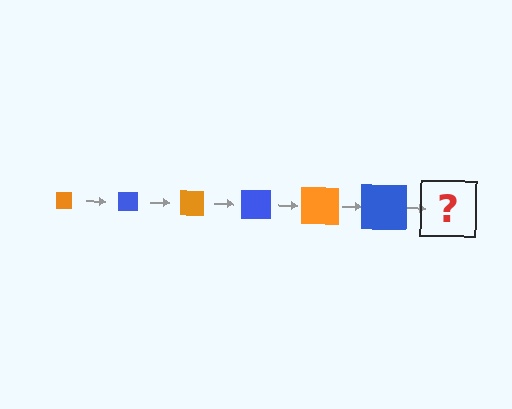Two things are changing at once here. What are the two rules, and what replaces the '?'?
The two rules are that the square grows larger each step and the color cycles through orange and blue. The '?' should be an orange square, larger than the previous one.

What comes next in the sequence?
The next element should be an orange square, larger than the previous one.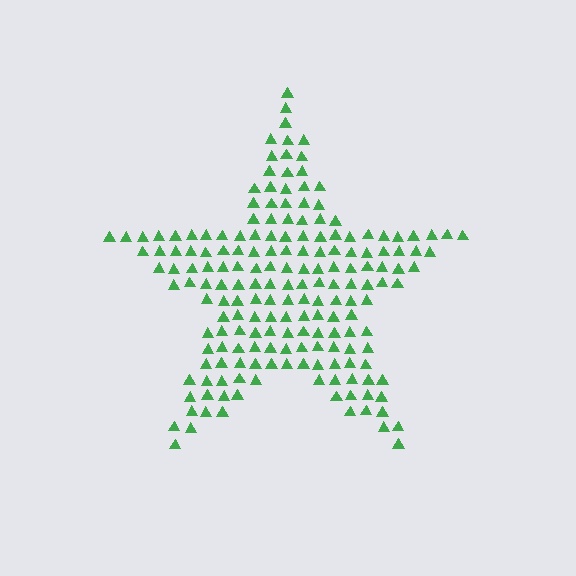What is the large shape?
The large shape is a star.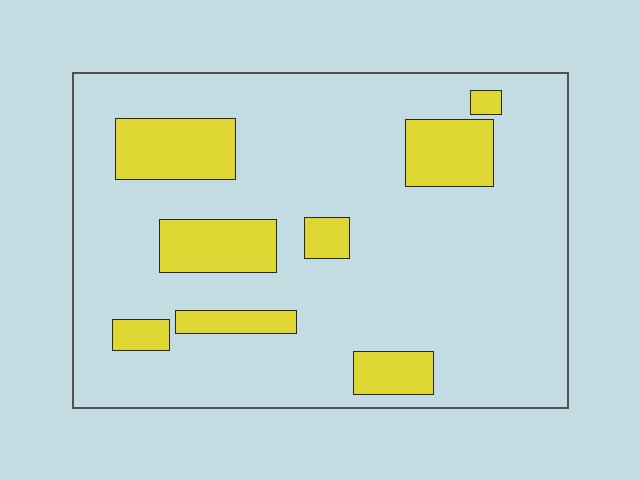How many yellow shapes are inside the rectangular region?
8.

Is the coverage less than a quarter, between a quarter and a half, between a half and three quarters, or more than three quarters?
Less than a quarter.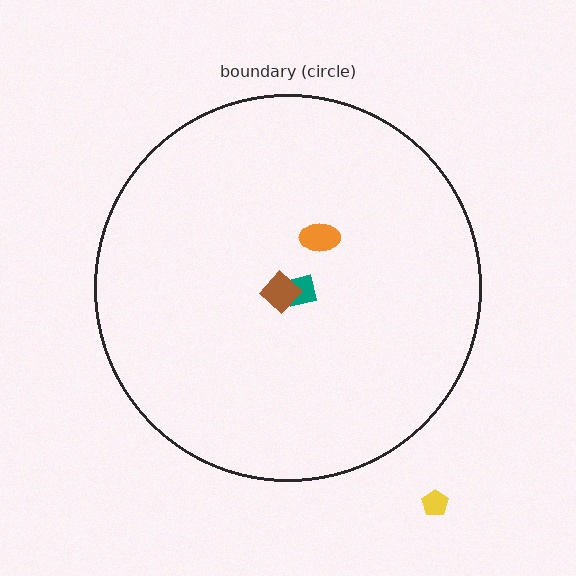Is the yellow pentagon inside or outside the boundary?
Outside.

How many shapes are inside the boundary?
3 inside, 1 outside.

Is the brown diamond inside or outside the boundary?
Inside.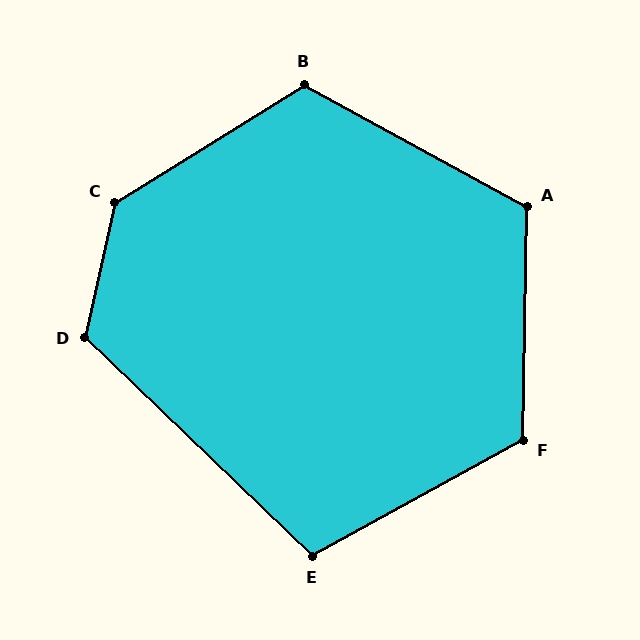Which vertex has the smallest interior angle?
E, at approximately 107 degrees.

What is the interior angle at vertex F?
Approximately 120 degrees (obtuse).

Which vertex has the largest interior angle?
C, at approximately 135 degrees.